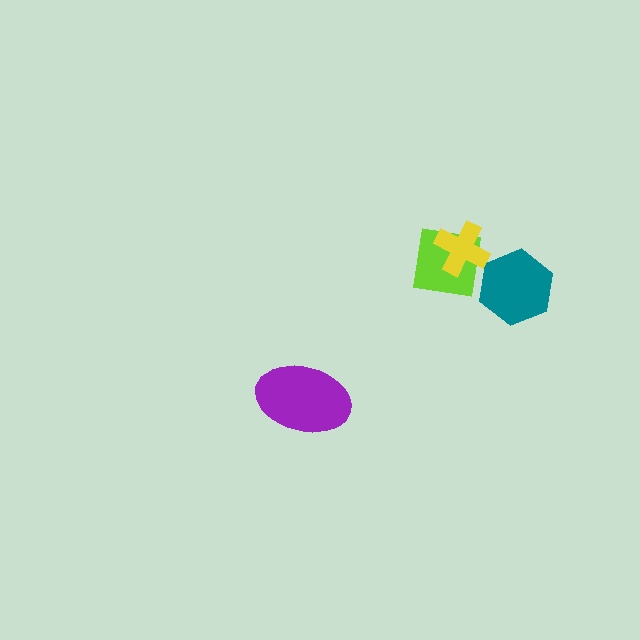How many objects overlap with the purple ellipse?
0 objects overlap with the purple ellipse.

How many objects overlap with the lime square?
1 object overlaps with the lime square.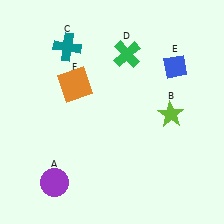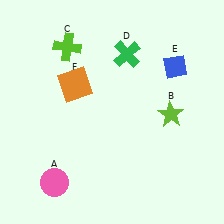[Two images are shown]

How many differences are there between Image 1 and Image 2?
There are 2 differences between the two images.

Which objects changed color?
A changed from purple to pink. C changed from teal to lime.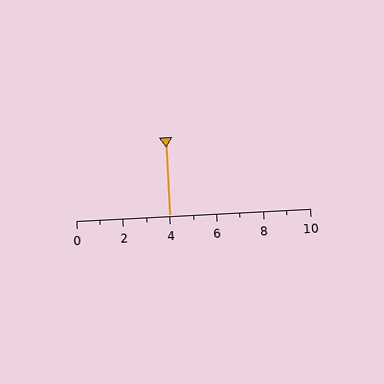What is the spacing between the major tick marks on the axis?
The major ticks are spaced 2 apart.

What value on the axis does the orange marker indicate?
The marker indicates approximately 4.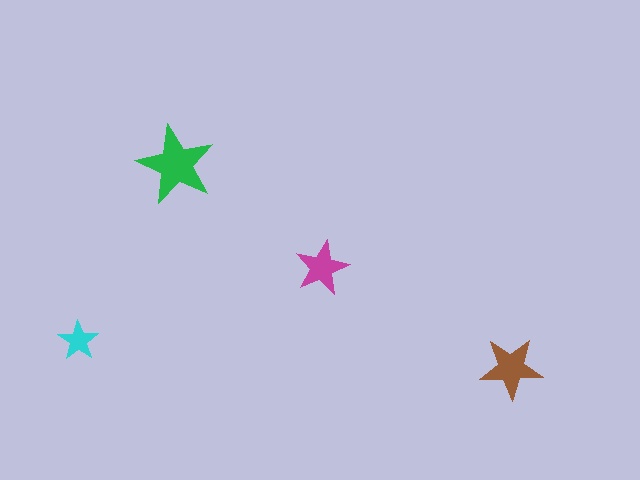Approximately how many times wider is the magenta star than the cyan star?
About 1.5 times wider.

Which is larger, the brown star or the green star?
The green one.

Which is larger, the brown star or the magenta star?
The brown one.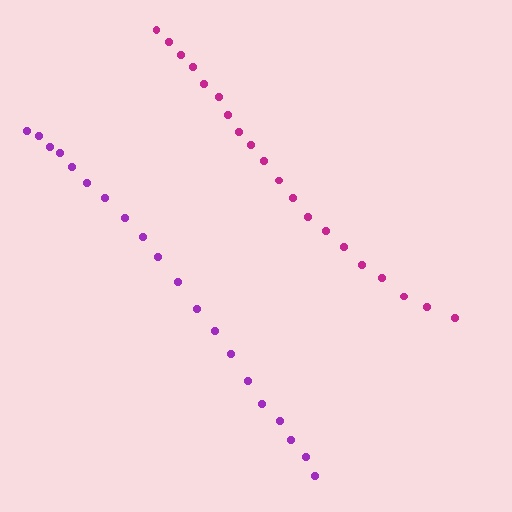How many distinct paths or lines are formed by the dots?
There are 2 distinct paths.